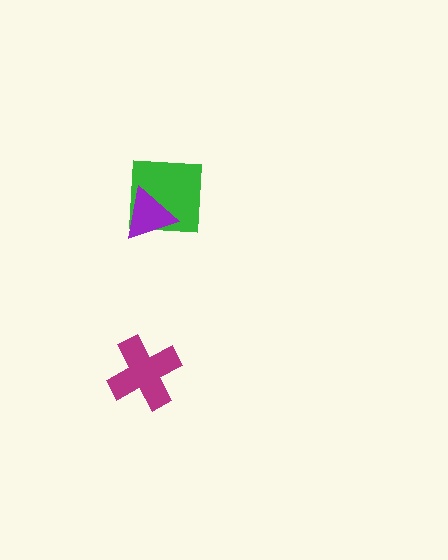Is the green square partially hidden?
Yes, it is partially covered by another shape.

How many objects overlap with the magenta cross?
0 objects overlap with the magenta cross.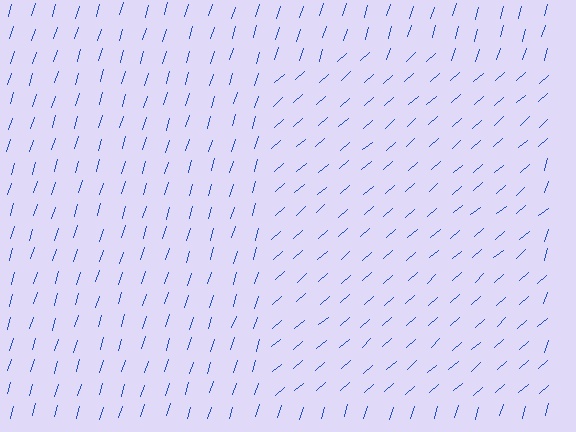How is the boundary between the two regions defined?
The boundary is defined purely by a change in line orientation (approximately 31 degrees difference). All lines are the same color and thickness.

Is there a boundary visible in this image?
Yes, there is a texture boundary formed by a change in line orientation.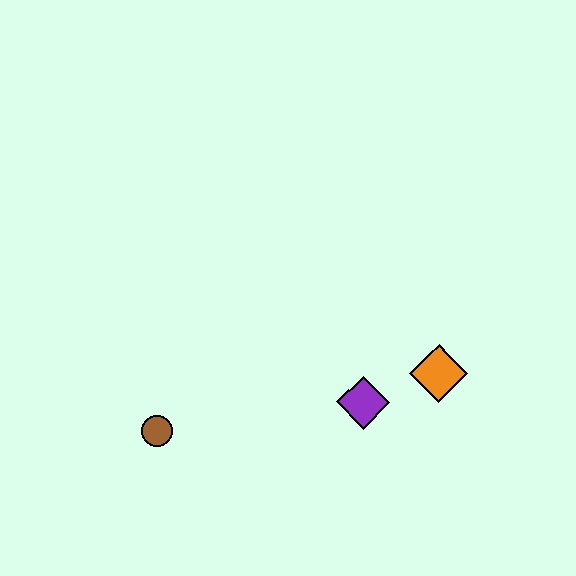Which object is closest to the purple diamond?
The orange diamond is closest to the purple diamond.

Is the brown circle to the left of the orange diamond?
Yes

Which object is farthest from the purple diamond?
The brown circle is farthest from the purple diamond.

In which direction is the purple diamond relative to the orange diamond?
The purple diamond is to the left of the orange diamond.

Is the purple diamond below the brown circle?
No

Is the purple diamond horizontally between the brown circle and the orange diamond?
Yes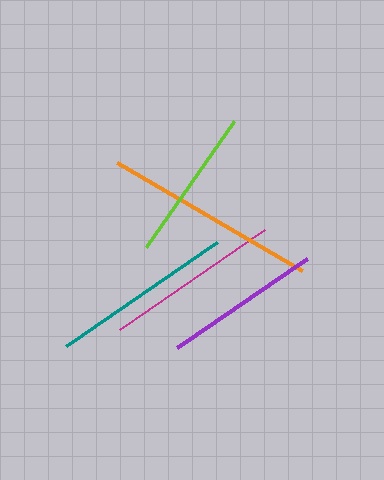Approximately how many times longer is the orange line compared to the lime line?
The orange line is approximately 1.4 times the length of the lime line.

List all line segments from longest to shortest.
From longest to shortest: orange, teal, magenta, purple, lime.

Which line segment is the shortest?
The lime line is the shortest at approximately 153 pixels.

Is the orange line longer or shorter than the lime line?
The orange line is longer than the lime line.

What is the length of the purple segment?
The purple segment is approximately 158 pixels long.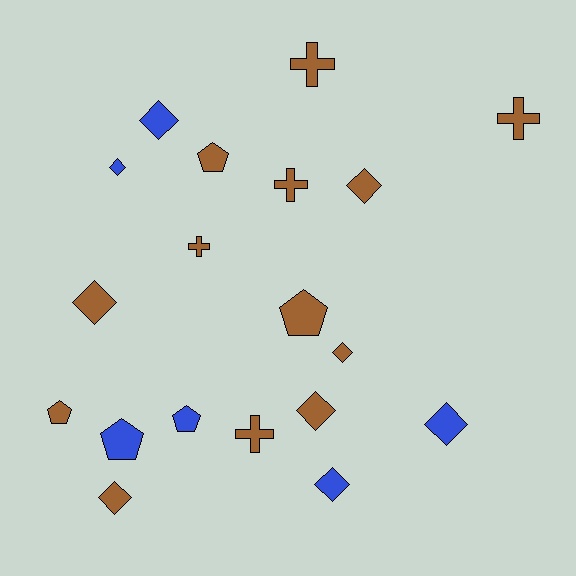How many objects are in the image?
There are 19 objects.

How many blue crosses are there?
There are no blue crosses.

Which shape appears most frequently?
Diamond, with 9 objects.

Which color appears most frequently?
Brown, with 13 objects.